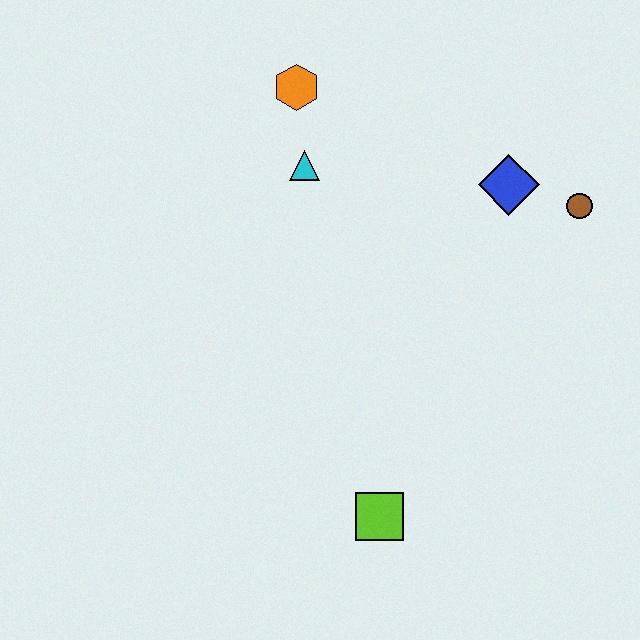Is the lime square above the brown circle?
No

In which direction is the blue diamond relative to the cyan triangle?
The blue diamond is to the right of the cyan triangle.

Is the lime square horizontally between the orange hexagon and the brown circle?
Yes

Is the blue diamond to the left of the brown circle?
Yes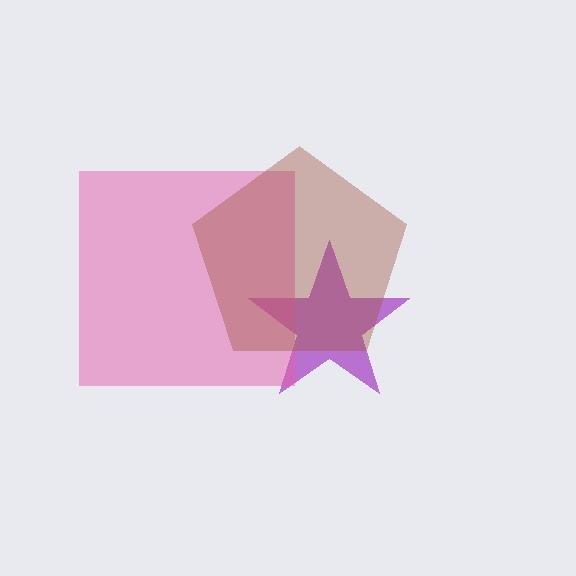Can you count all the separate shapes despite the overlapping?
Yes, there are 3 separate shapes.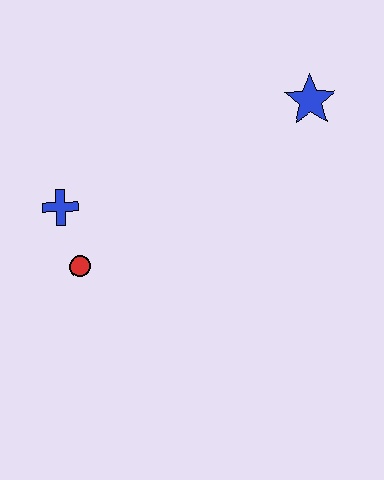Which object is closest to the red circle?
The blue cross is closest to the red circle.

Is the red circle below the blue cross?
Yes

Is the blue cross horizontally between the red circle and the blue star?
No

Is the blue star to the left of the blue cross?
No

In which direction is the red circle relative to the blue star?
The red circle is to the left of the blue star.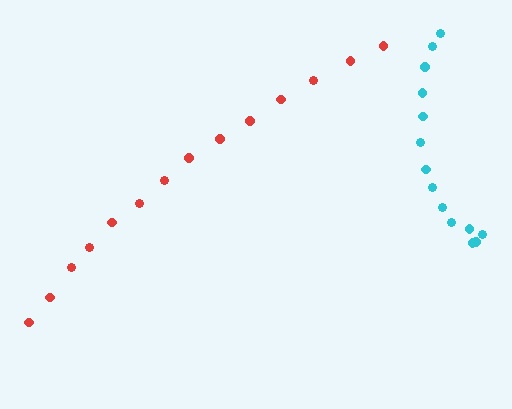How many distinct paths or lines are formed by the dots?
There are 2 distinct paths.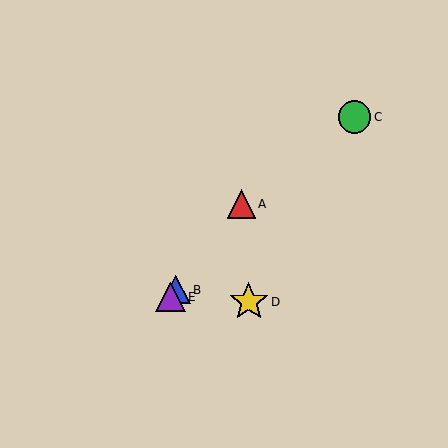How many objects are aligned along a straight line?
3 objects (A, B, E) are aligned along a straight line.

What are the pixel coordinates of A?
Object A is at (241, 204).